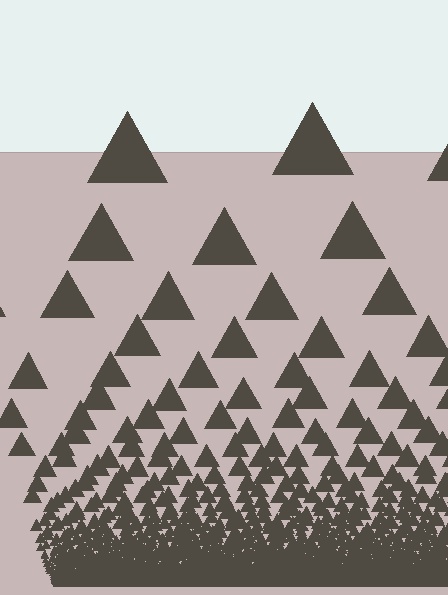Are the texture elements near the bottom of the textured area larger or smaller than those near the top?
Smaller. The gradient is inverted — elements near the bottom are smaller and denser.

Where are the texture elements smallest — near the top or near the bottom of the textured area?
Near the bottom.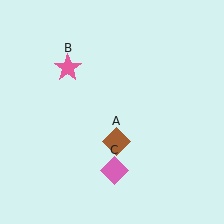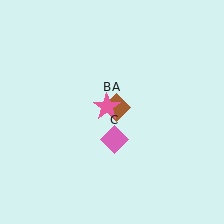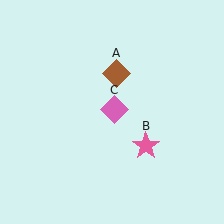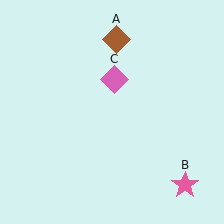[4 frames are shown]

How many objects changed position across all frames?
3 objects changed position: brown diamond (object A), pink star (object B), pink diamond (object C).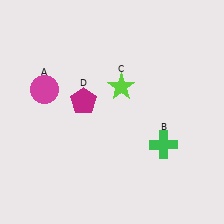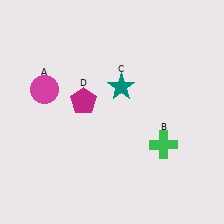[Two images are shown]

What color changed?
The star (C) changed from lime in Image 1 to teal in Image 2.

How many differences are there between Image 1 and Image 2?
There is 1 difference between the two images.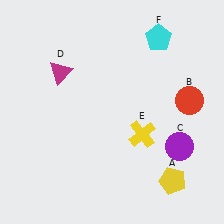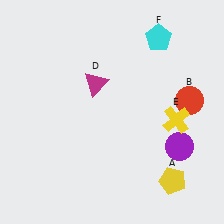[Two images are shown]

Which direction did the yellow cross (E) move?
The yellow cross (E) moved right.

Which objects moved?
The objects that moved are: the magenta triangle (D), the yellow cross (E).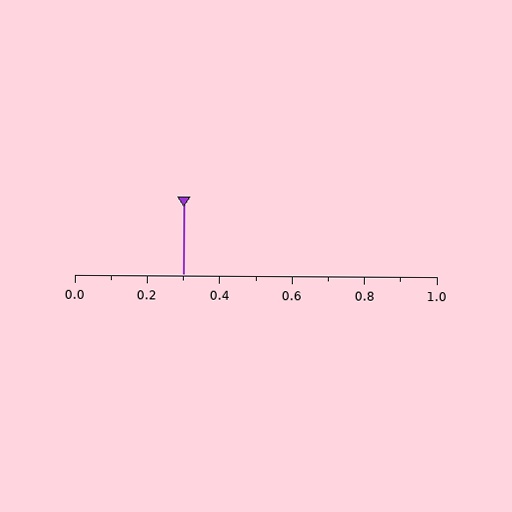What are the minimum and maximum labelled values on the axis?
The axis runs from 0.0 to 1.0.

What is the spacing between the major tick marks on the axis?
The major ticks are spaced 0.2 apart.